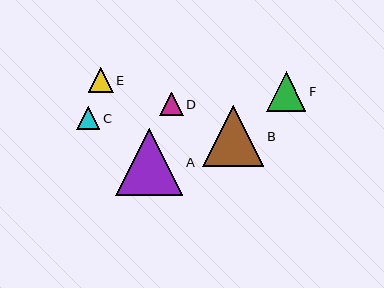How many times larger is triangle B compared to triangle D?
Triangle B is approximately 2.6 times the size of triangle D.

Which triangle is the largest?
Triangle A is the largest with a size of approximately 67 pixels.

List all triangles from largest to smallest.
From largest to smallest: A, B, F, E, C, D.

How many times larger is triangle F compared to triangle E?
Triangle F is approximately 1.6 times the size of triangle E.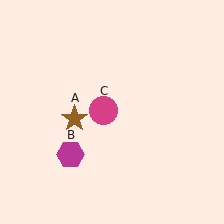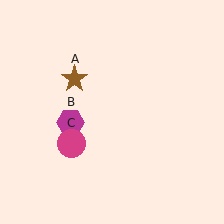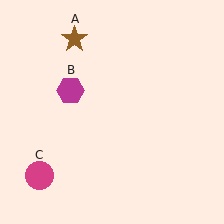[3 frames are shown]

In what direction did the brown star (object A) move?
The brown star (object A) moved up.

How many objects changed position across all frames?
3 objects changed position: brown star (object A), magenta hexagon (object B), magenta circle (object C).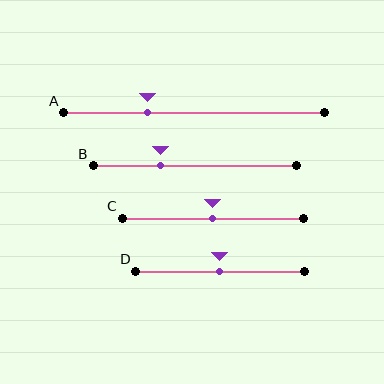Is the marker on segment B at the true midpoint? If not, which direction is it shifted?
No, the marker on segment B is shifted to the left by about 17% of the segment length.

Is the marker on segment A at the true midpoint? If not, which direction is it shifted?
No, the marker on segment A is shifted to the left by about 18% of the segment length.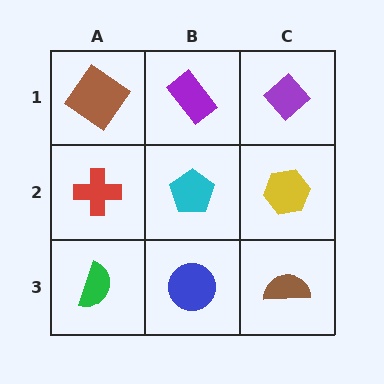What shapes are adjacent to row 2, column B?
A purple rectangle (row 1, column B), a blue circle (row 3, column B), a red cross (row 2, column A), a yellow hexagon (row 2, column C).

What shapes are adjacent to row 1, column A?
A red cross (row 2, column A), a purple rectangle (row 1, column B).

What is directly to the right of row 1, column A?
A purple rectangle.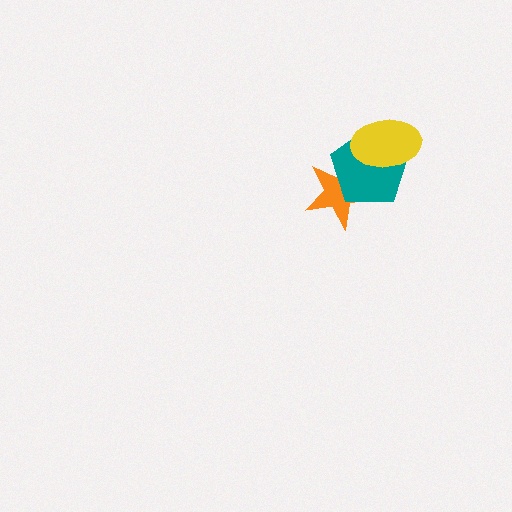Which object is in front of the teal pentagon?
The yellow ellipse is in front of the teal pentagon.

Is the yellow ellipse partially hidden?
No, no other shape covers it.